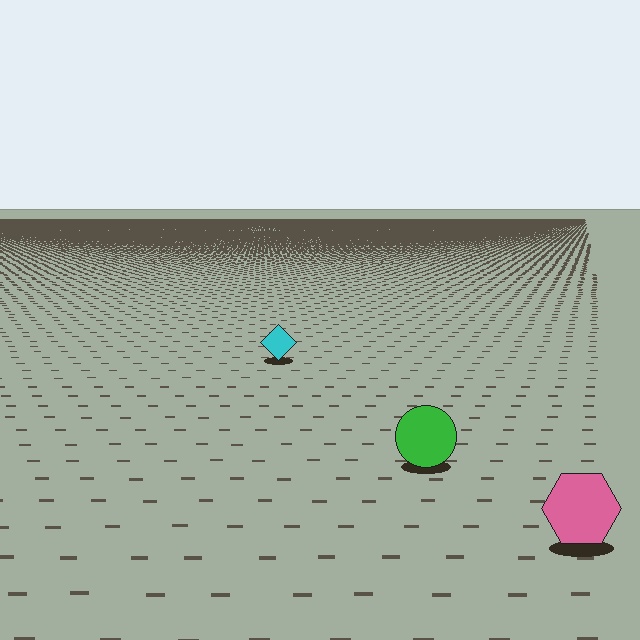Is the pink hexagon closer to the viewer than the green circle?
Yes. The pink hexagon is closer — you can tell from the texture gradient: the ground texture is coarser near it.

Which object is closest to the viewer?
The pink hexagon is closest. The texture marks near it are larger and more spread out.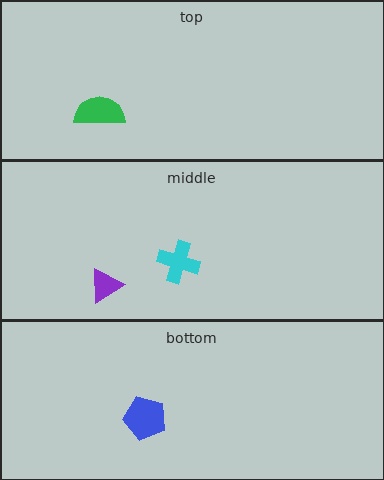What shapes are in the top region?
The green semicircle.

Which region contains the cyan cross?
The middle region.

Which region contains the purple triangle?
The middle region.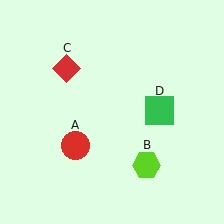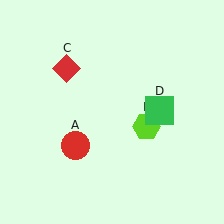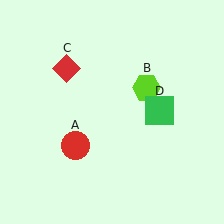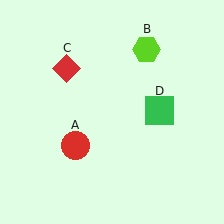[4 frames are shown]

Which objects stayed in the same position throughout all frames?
Red circle (object A) and red diamond (object C) and green square (object D) remained stationary.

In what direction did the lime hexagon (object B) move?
The lime hexagon (object B) moved up.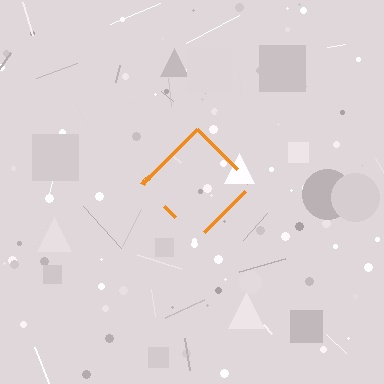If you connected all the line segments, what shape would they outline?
They would outline a diamond.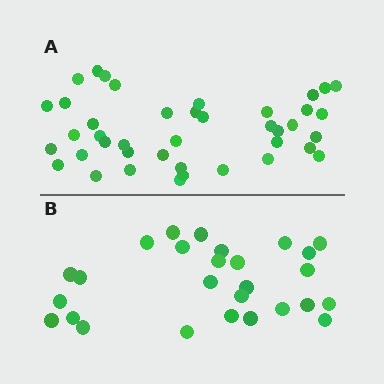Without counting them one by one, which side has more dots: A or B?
Region A (the top region) has more dots.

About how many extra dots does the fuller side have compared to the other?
Region A has approximately 15 more dots than region B.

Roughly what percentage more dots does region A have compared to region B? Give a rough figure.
About 50% more.